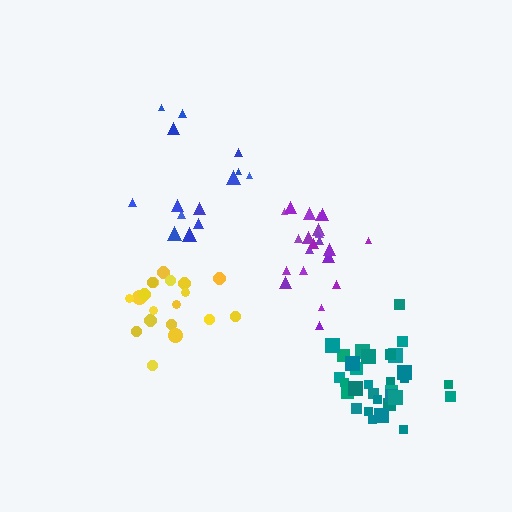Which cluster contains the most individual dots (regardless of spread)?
Teal (31).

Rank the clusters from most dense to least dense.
teal, purple, yellow, blue.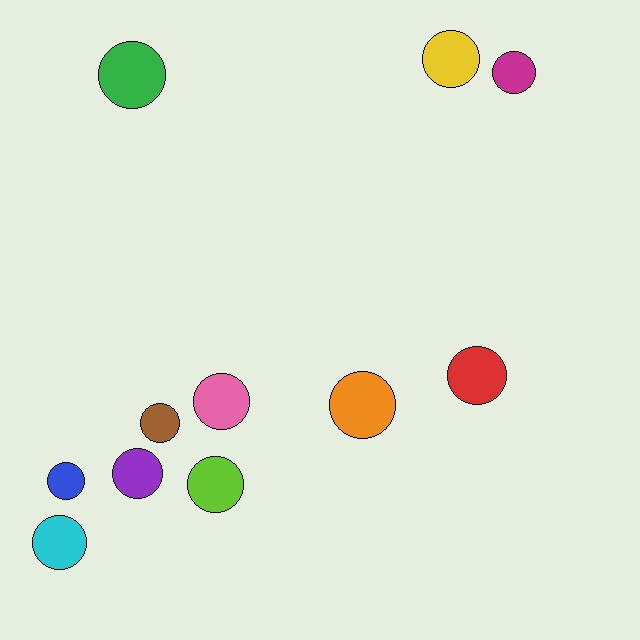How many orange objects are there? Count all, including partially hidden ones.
There is 1 orange object.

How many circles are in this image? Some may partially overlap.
There are 11 circles.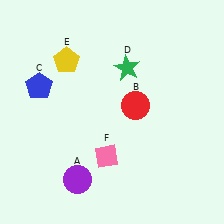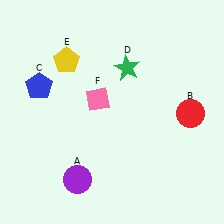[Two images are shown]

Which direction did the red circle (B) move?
The red circle (B) moved right.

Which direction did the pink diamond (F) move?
The pink diamond (F) moved up.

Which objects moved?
The objects that moved are: the red circle (B), the pink diamond (F).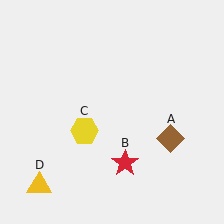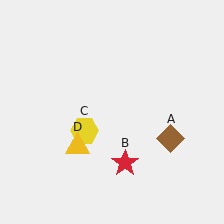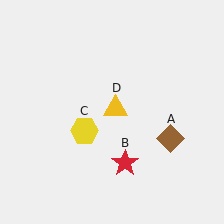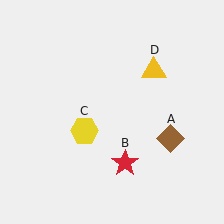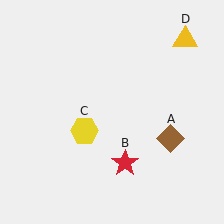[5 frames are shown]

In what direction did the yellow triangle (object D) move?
The yellow triangle (object D) moved up and to the right.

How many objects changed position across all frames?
1 object changed position: yellow triangle (object D).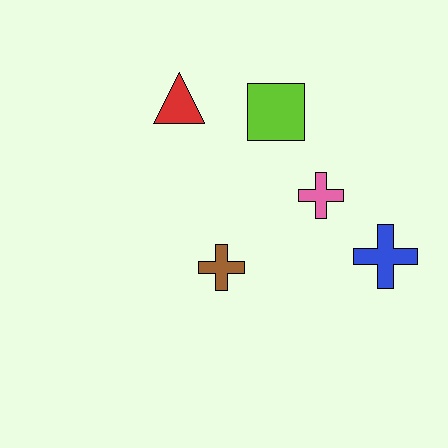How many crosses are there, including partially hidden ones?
There are 3 crosses.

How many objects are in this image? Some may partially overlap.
There are 5 objects.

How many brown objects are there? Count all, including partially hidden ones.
There is 1 brown object.